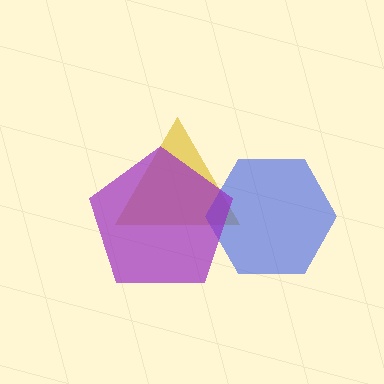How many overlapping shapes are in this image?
There are 3 overlapping shapes in the image.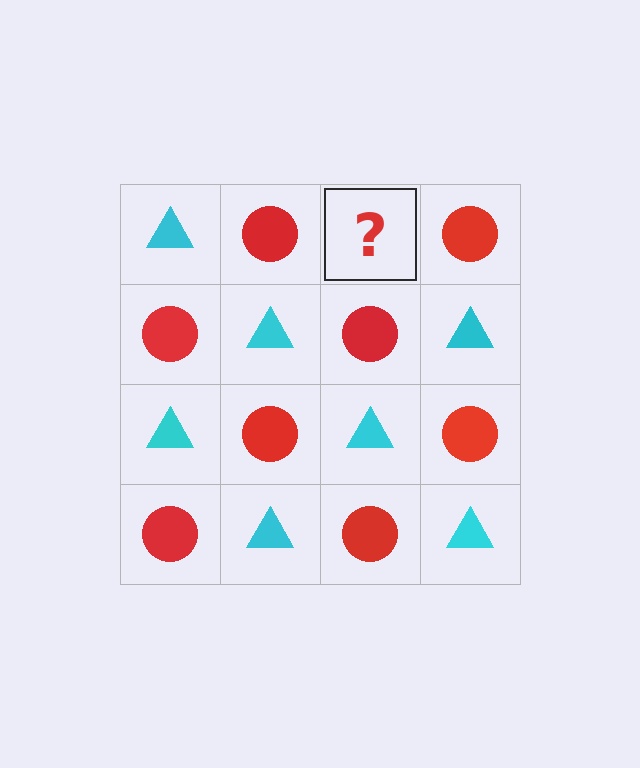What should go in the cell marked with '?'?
The missing cell should contain a cyan triangle.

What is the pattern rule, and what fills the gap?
The rule is that it alternates cyan triangle and red circle in a checkerboard pattern. The gap should be filled with a cyan triangle.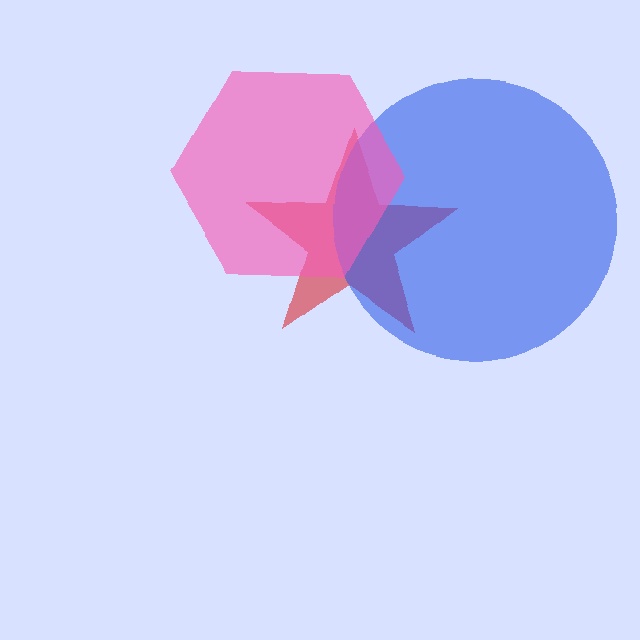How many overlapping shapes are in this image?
There are 3 overlapping shapes in the image.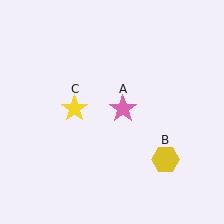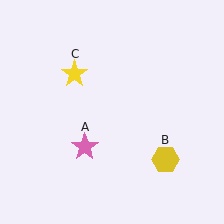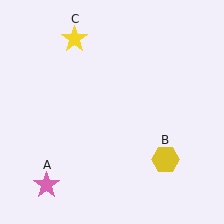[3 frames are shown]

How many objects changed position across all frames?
2 objects changed position: pink star (object A), yellow star (object C).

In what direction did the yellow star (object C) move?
The yellow star (object C) moved up.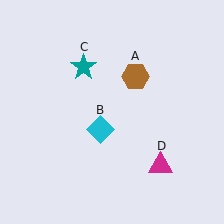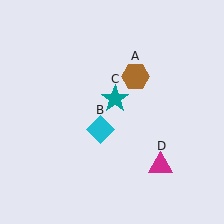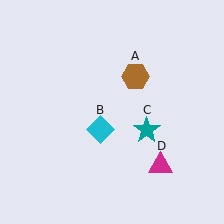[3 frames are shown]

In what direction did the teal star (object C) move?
The teal star (object C) moved down and to the right.